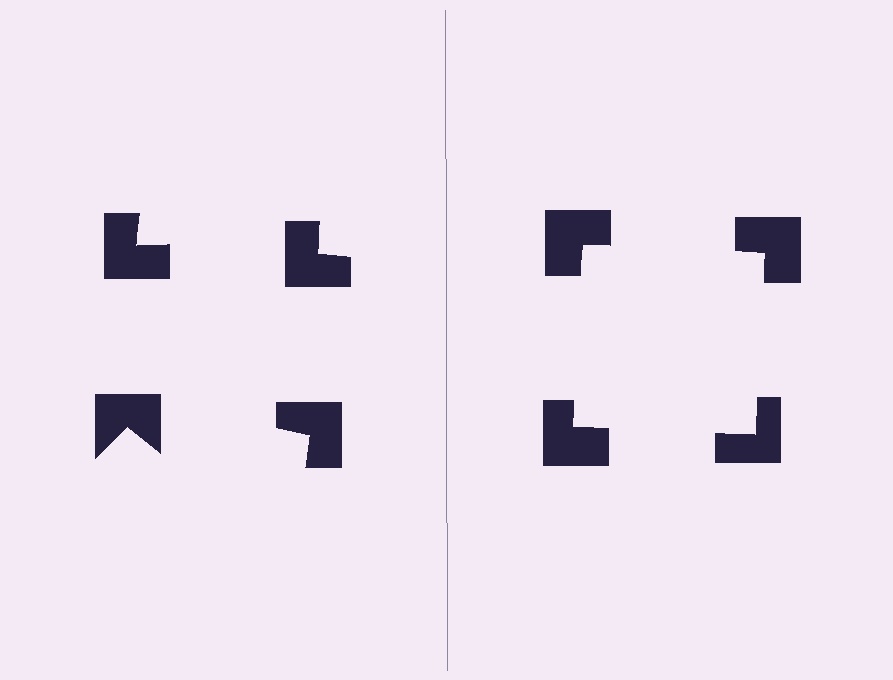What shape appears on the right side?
An illusory square.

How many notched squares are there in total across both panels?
8 — 4 on each side.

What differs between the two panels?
The notched squares are positioned identically on both sides; only the wedge orientations differ. On the right they align to a square; on the left they are misaligned.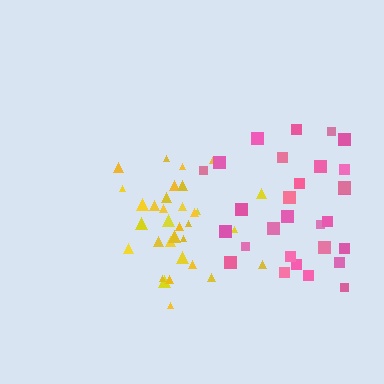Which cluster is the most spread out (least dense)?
Pink.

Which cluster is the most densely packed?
Yellow.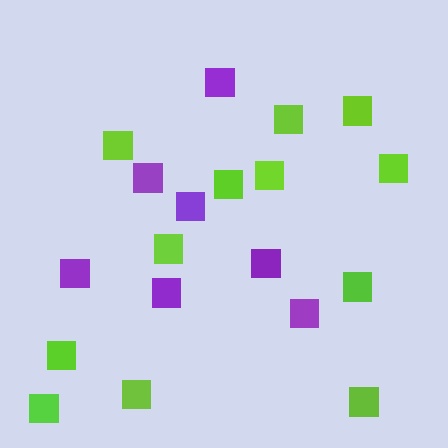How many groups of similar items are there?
There are 2 groups: one group of lime squares (12) and one group of purple squares (7).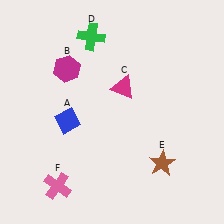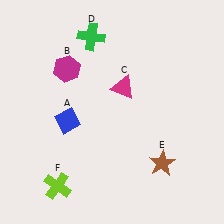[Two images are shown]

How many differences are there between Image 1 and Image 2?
There is 1 difference between the two images.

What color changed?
The cross (F) changed from pink in Image 1 to lime in Image 2.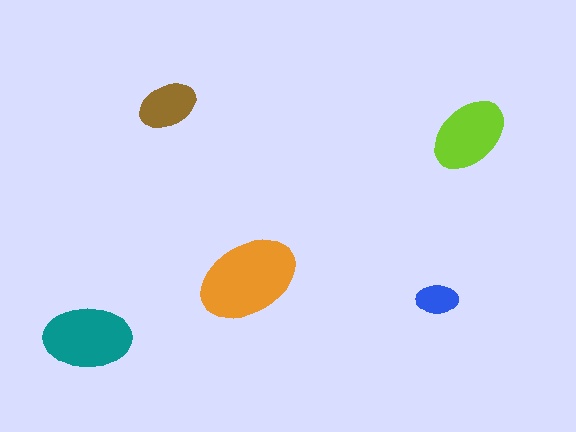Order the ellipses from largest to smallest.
the orange one, the teal one, the lime one, the brown one, the blue one.